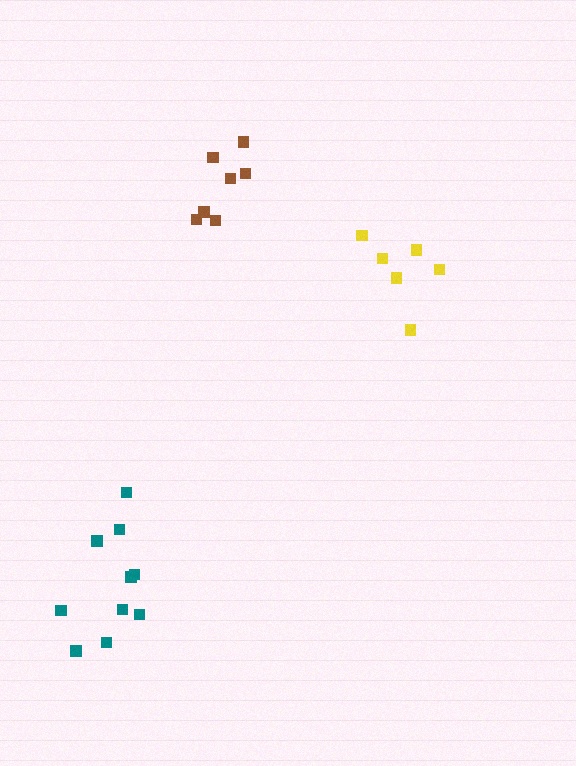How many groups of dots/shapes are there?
There are 3 groups.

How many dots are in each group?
Group 1: 6 dots, Group 2: 7 dots, Group 3: 10 dots (23 total).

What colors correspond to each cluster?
The clusters are colored: yellow, brown, teal.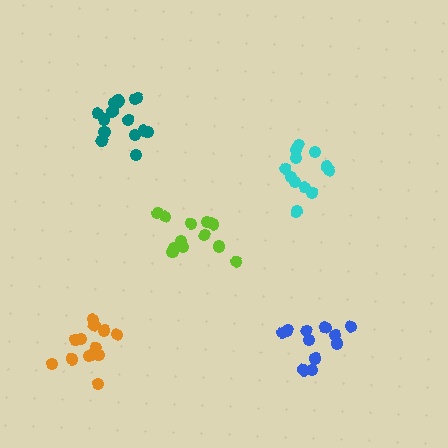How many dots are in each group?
Group 1: 12 dots, Group 2: 12 dots, Group 3: 13 dots, Group 4: 15 dots, Group 5: 11 dots (63 total).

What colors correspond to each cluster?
The clusters are colored: orange, cyan, lime, teal, blue.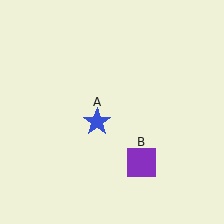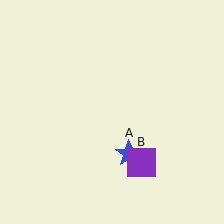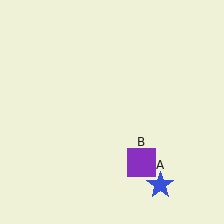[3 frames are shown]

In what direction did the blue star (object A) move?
The blue star (object A) moved down and to the right.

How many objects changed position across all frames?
1 object changed position: blue star (object A).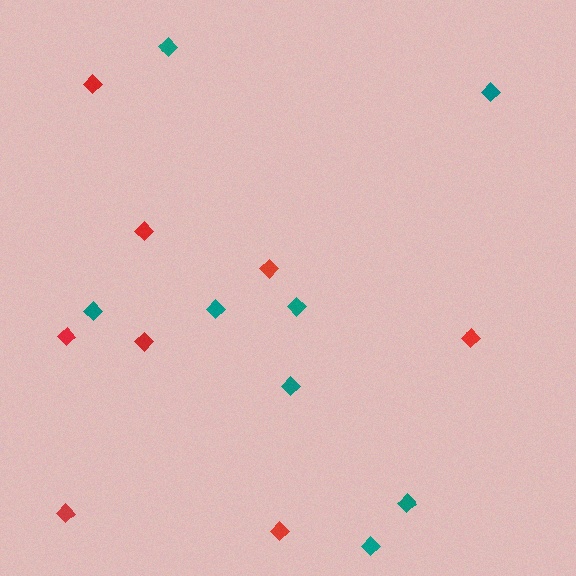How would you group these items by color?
There are 2 groups: one group of red diamonds (8) and one group of teal diamonds (8).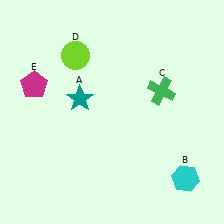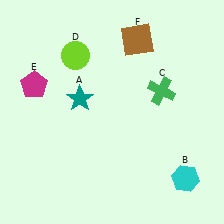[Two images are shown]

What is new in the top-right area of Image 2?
A brown square (F) was added in the top-right area of Image 2.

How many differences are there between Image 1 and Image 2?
There is 1 difference between the two images.